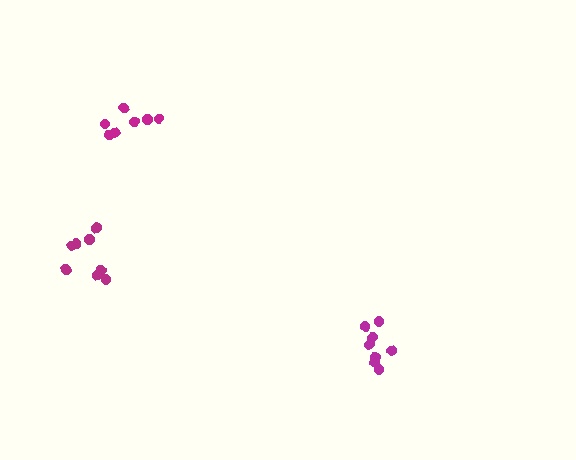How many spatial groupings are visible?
There are 3 spatial groupings.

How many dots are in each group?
Group 1: 8 dots, Group 2: 8 dots, Group 3: 7 dots (23 total).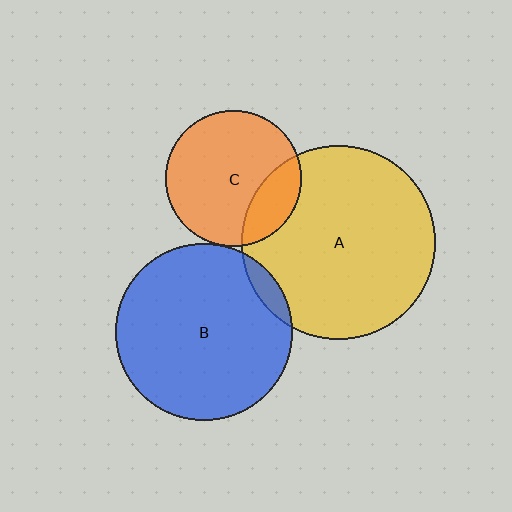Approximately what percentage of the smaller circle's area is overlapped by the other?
Approximately 5%.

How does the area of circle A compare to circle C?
Approximately 2.0 times.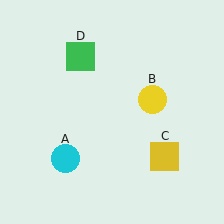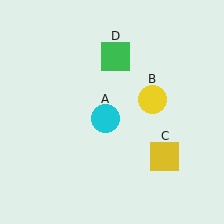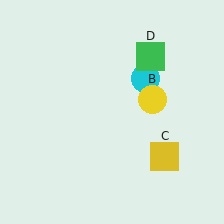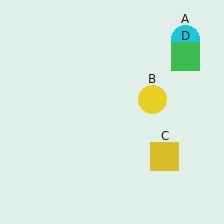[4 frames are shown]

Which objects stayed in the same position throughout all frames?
Yellow circle (object B) and yellow square (object C) remained stationary.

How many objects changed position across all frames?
2 objects changed position: cyan circle (object A), green square (object D).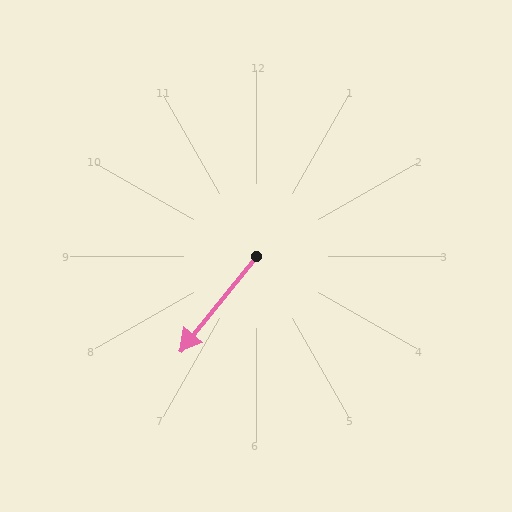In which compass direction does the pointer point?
Southwest.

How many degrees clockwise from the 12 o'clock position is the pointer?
Approximately 219 degrees.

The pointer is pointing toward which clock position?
Roughly 7 o'clock.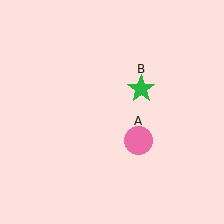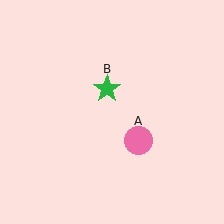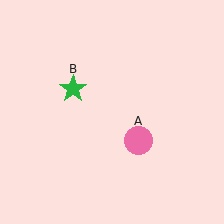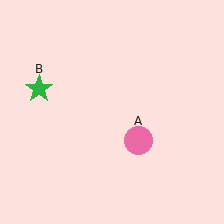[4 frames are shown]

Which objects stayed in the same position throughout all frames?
Pink circle (object A) remained stationary.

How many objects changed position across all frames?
1 object changed position: green star (object B).